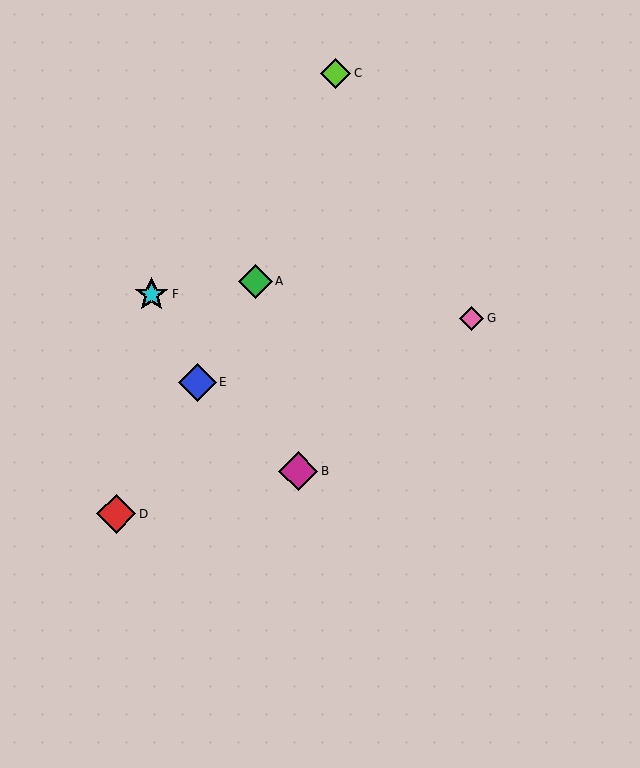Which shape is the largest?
The red diamond (labeled D) is the largest.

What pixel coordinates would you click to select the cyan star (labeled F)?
Click at (152, 294) to select the cyan star F.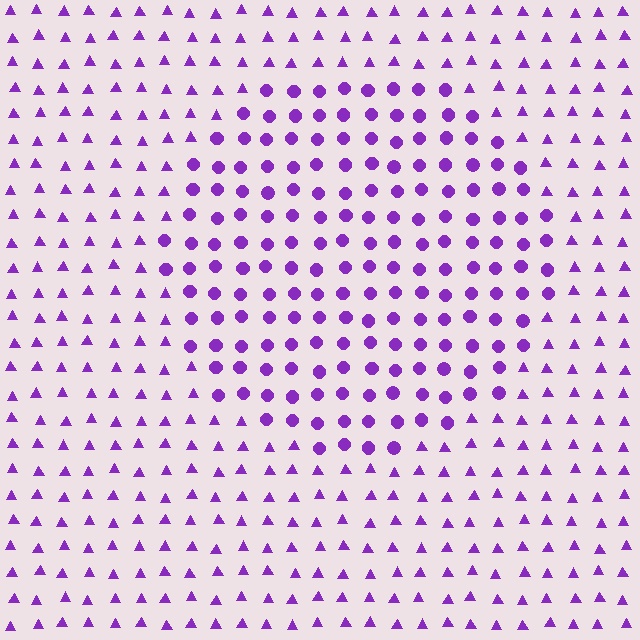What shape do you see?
I see a circle.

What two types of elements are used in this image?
The image uses circles inside the circle region and triangles outside it.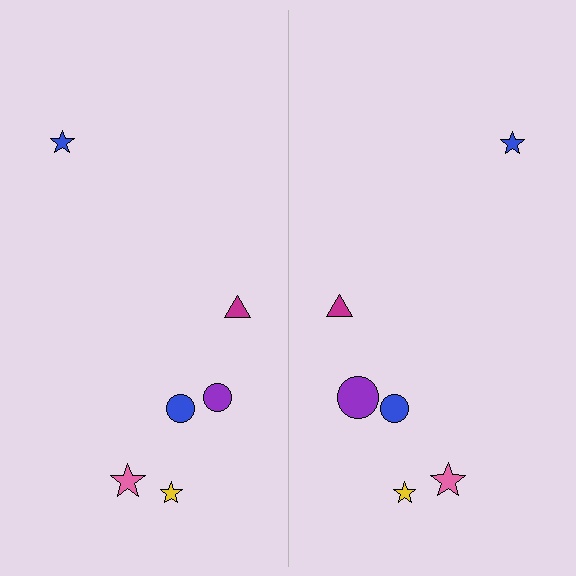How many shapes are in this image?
There are 12 shapes in this image.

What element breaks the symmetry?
The purple circle on the right side has a different size than its mirror counterpart.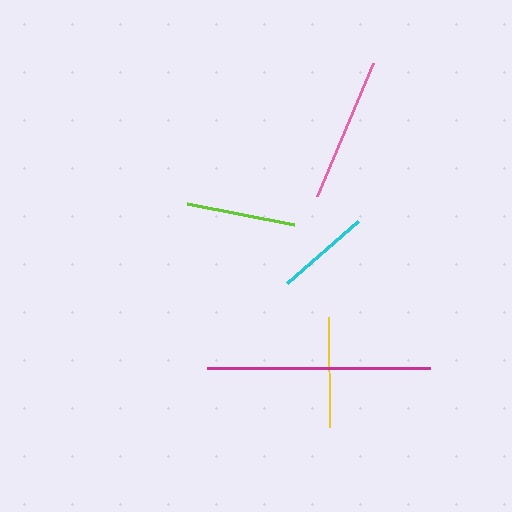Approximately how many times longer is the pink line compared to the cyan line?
The pink line is approximately 1.5 times the length of the cyan line.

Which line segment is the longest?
The magenta line is the longest at approximately 222 pixels.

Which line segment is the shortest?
The cyan line is the shortest at approximately 94 pixels.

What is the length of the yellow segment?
The yellow segment is approximately 110 pixels long.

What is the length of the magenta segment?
The magenta segment is approximately 222 pixels long.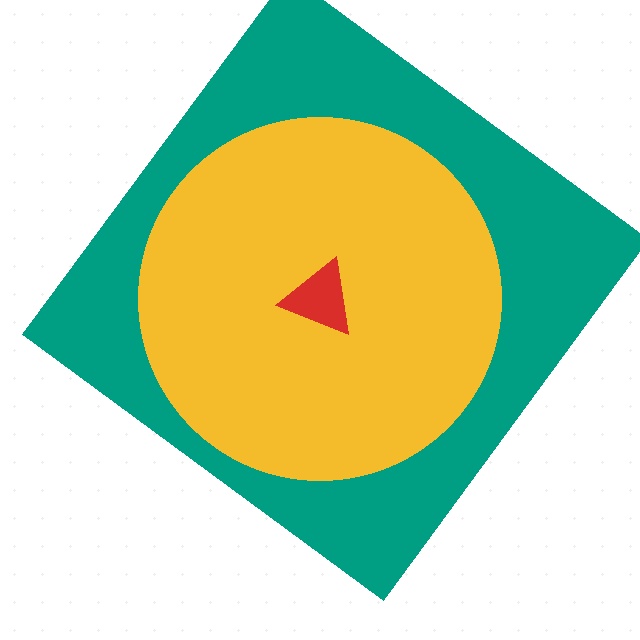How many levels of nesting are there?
3.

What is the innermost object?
The red triangle.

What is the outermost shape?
The teal diamond.